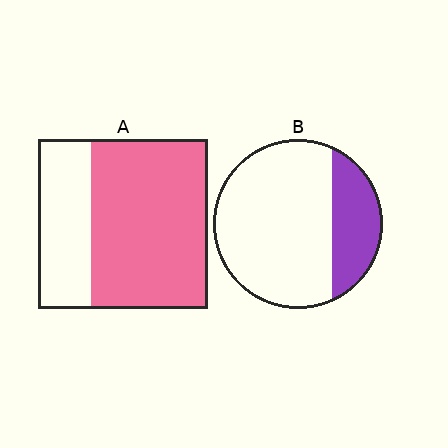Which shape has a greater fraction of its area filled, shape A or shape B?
Shape A.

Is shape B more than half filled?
No.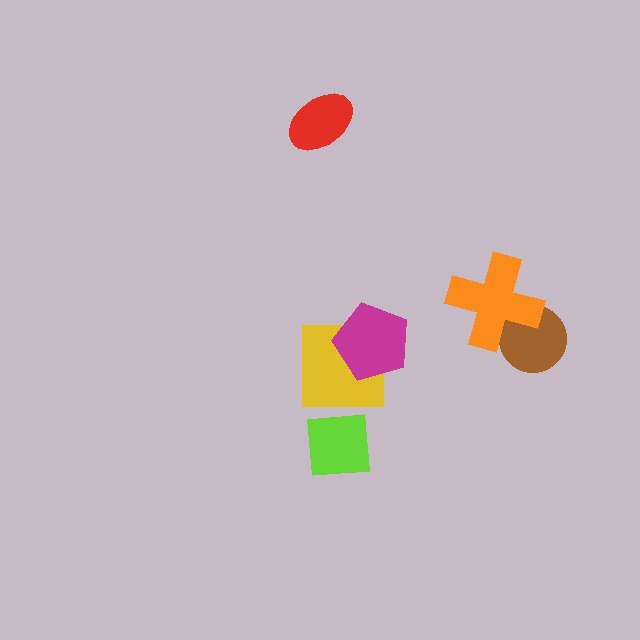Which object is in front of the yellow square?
The magenta pentagon is in front of the yellow square.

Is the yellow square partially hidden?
Yes, it is partially covered by another shape.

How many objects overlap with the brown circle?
1 object overlaps with the brown circle.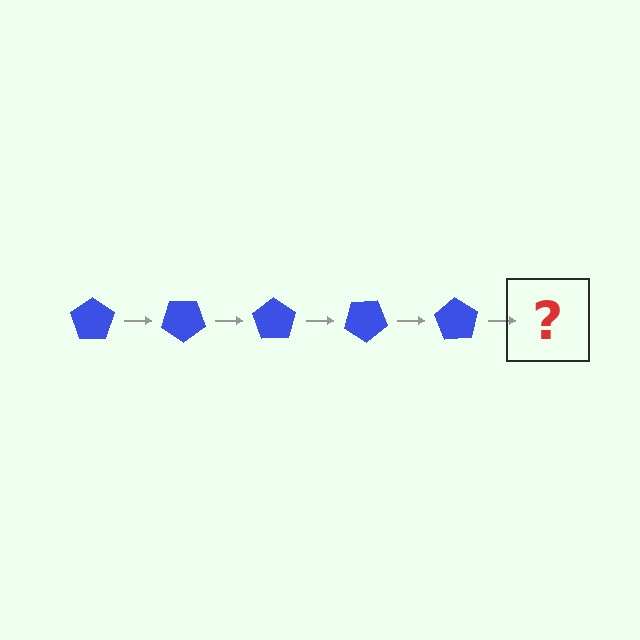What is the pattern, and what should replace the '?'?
The pattern is that the pentagon rotates 35 degrees each step. The '?' should be a blue pentagon rotated 175 degrees.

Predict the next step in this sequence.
The next step is a blue pentagon rotated 175 degrees.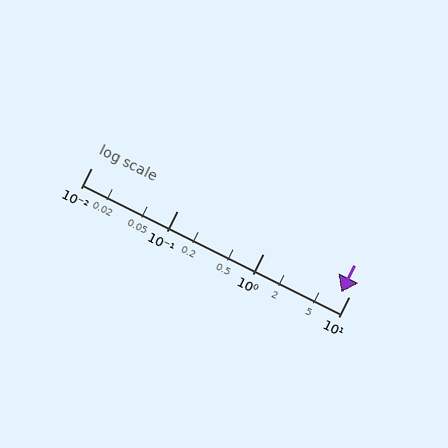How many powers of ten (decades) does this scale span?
The scale spans 3 decades, from 0.01 to 10.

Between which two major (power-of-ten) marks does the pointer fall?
The pointer is between 1 and 10.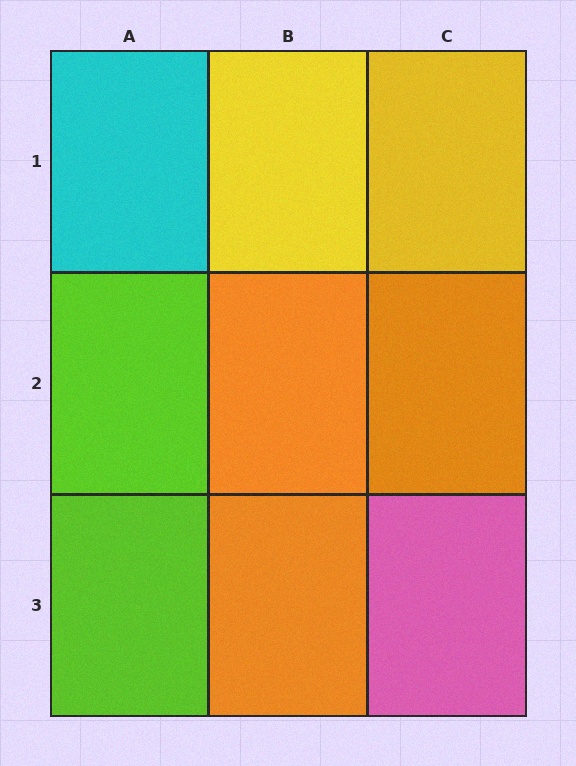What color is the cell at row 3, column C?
Pink.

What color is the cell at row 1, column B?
Yellow.